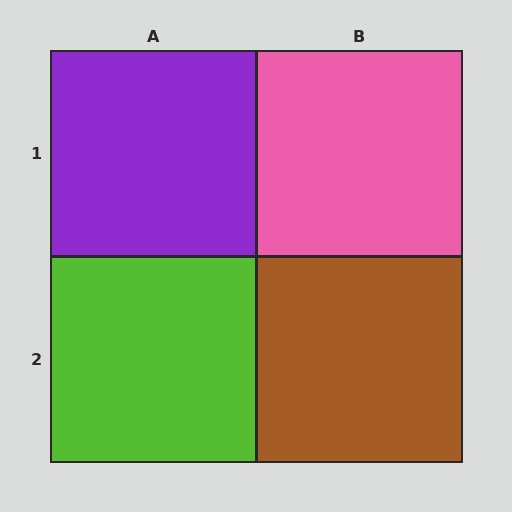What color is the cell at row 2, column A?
Lime.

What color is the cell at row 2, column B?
Brown.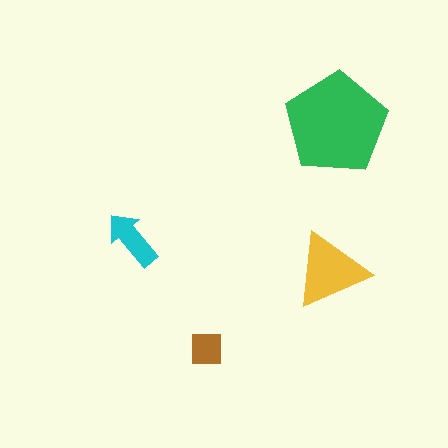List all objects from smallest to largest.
The brown square, the cyan arrow, the yellow triangle, the green pentagon.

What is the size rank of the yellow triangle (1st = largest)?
2nd.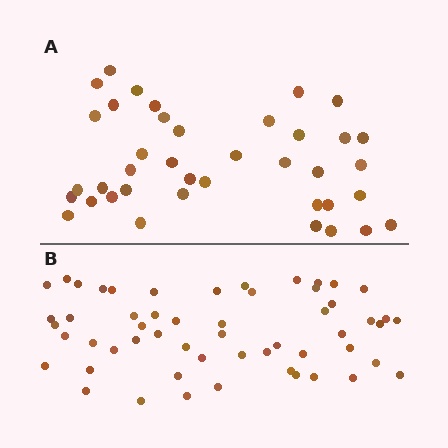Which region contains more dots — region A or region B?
Region B (the bottom region) has more dots.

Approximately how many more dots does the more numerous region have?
Region B has approximately 15 more dots than region A.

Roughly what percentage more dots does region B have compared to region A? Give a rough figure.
About 40% more.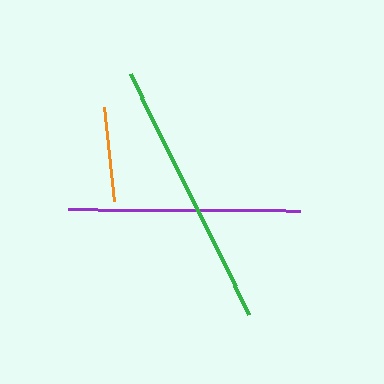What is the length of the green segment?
The green segment is approximately 269 pixels long.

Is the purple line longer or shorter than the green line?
The green line is longer than the purple line.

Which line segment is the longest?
The green line is the longest at approximately 269 pixels.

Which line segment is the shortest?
The orange line is the shortest at approximately 95 pixels.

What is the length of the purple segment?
The purple segment is approximately 232 pixels long.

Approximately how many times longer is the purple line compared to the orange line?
The purple line is approximately 2.4 times the length of the orange line.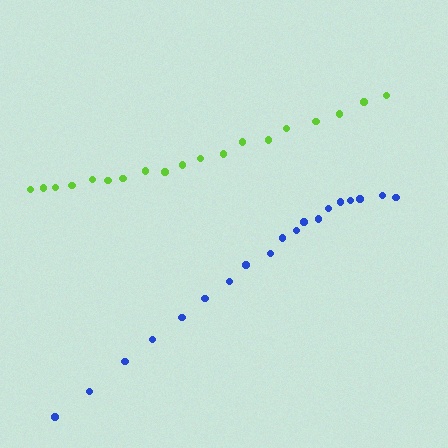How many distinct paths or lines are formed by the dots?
There are 2 distinct paths.